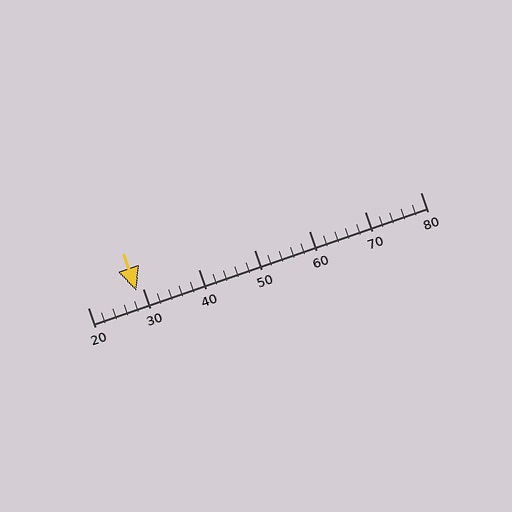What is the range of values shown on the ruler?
The ruler shows values from 20 to 80.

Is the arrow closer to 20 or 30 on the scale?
The arrow is closer to 30.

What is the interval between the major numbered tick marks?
The major tick marks are spaced 10 units apart.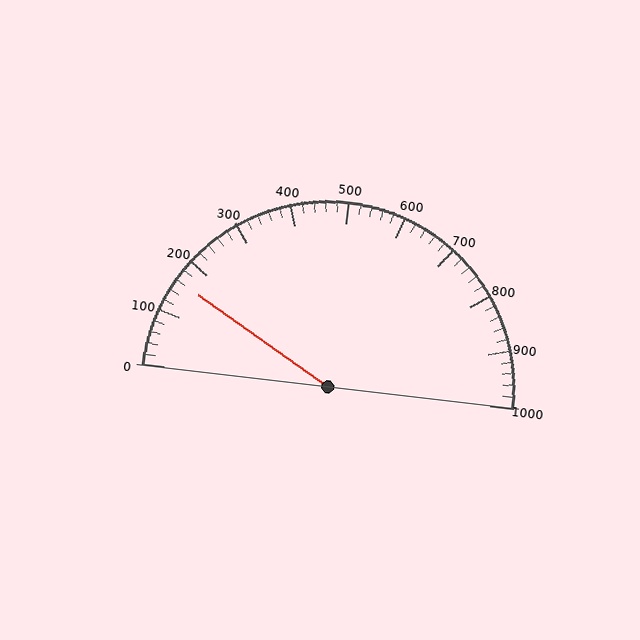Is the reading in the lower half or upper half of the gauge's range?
The reading is in the lower half of the range (0 to 1000).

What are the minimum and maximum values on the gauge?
The gauge ranges from 0 to 1000.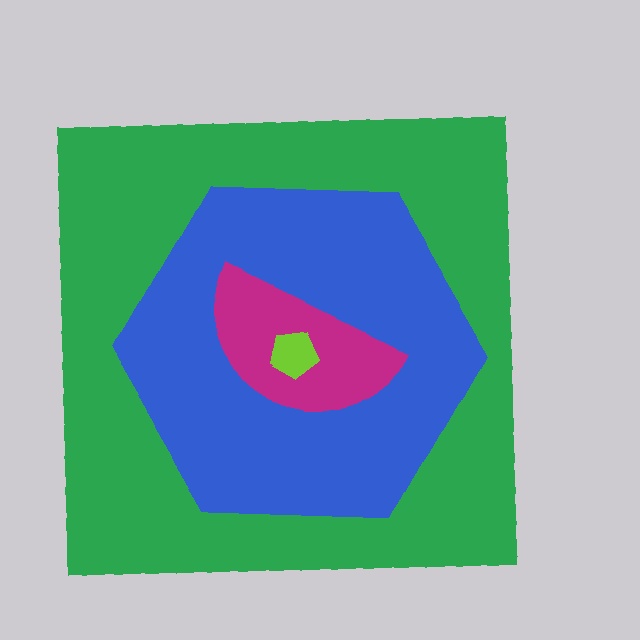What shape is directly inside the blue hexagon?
The magenta semicircle.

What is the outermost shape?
The green square.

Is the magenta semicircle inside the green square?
Yes.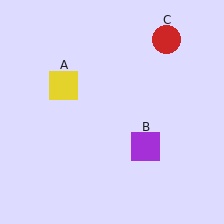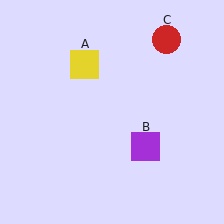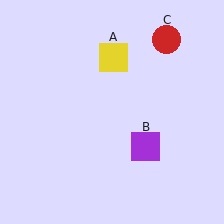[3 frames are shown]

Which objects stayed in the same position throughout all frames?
Purple square (object B) and red circle (object C) remained stationary.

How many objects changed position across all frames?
1 object changed position: yellow square (object A).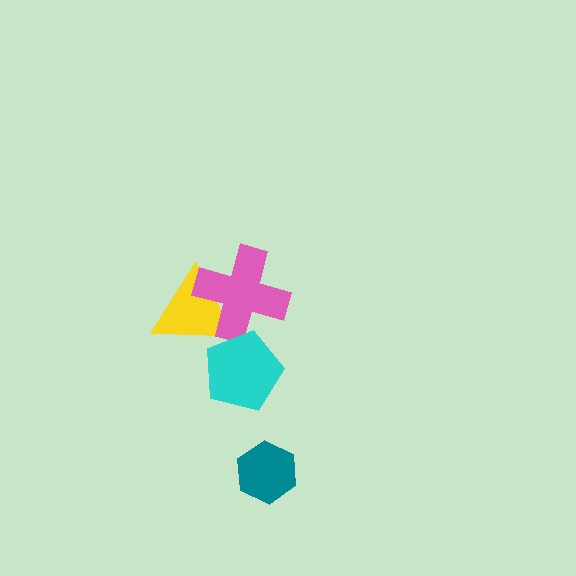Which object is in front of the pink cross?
The cyan pentagon is in front of the pink cross.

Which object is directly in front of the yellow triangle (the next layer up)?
The pink cross is directly in front of the yellow triangle.